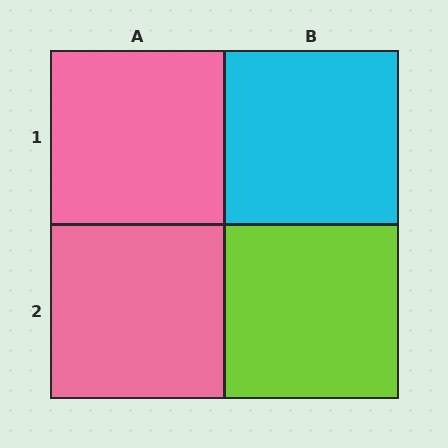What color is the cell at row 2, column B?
Lime.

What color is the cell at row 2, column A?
Pink.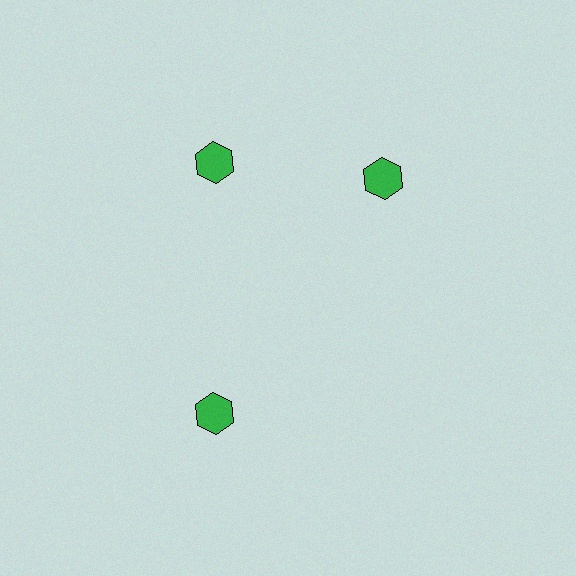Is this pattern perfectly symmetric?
No. The 3 green hexagons are arranged in a ring, but one element near the 3 o'clock position is rotated out of alignment along the ring, breaking the 3-fold rotational symmetry.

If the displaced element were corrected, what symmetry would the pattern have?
It would have 3-fold rotational symmetry — the pattern would map onto itself every 120 degrees.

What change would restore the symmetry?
The symmetry would be restored by rotating it back into even spacing with its neighbors so that all 3 hexagons sit at equal angles and equal distance from the center.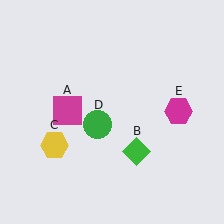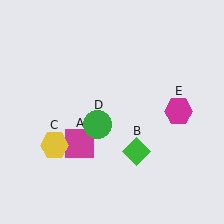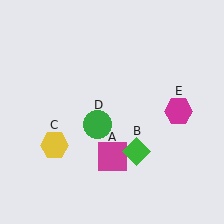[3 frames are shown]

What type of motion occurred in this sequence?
The magenta square (object A) rotated counterclockwise around the center of the scene.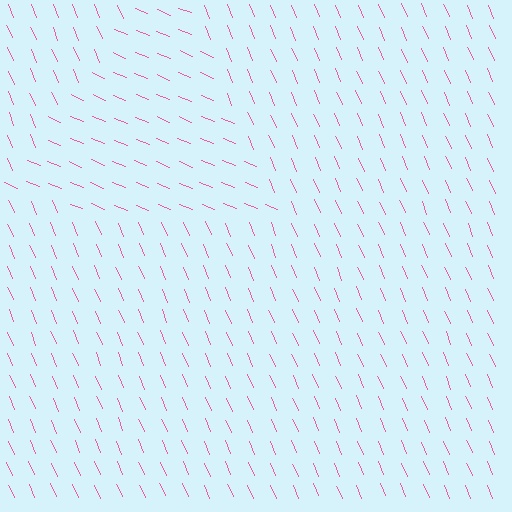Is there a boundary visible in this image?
Yes, there is a texture boundary formed by a change in line orientation.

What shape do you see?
I see a triangle.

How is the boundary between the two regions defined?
The boundary is defined purely by a change in line orientation (approximately 45 degrees difference). All lines are the same color and thickness.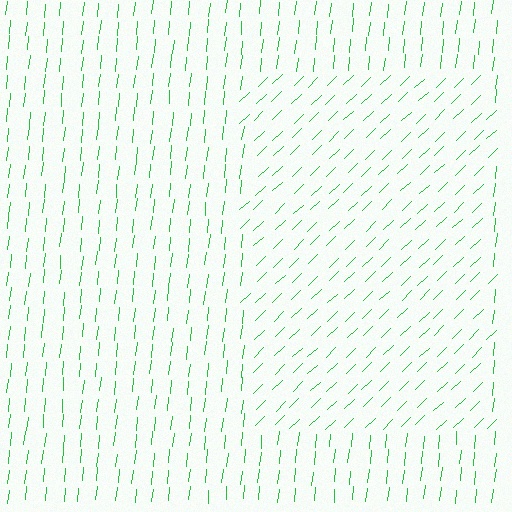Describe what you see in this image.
The image is filled with small green line segments. A rectangle region in the image has lines oriented differently from the surrounding lines, creating a visible texture boundary.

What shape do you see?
I see a rectangle.